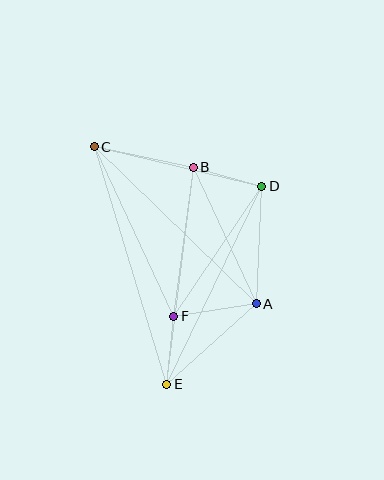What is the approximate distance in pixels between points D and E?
The distance between D and E is approximately 220 pixels.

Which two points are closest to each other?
Points E and F are closest to each other.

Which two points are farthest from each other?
Points C and E are farthest from each other.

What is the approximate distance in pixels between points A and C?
The distance between A and C is approximately 226 pixels.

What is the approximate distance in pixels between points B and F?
The distance between B and F is approximately 151 pixels.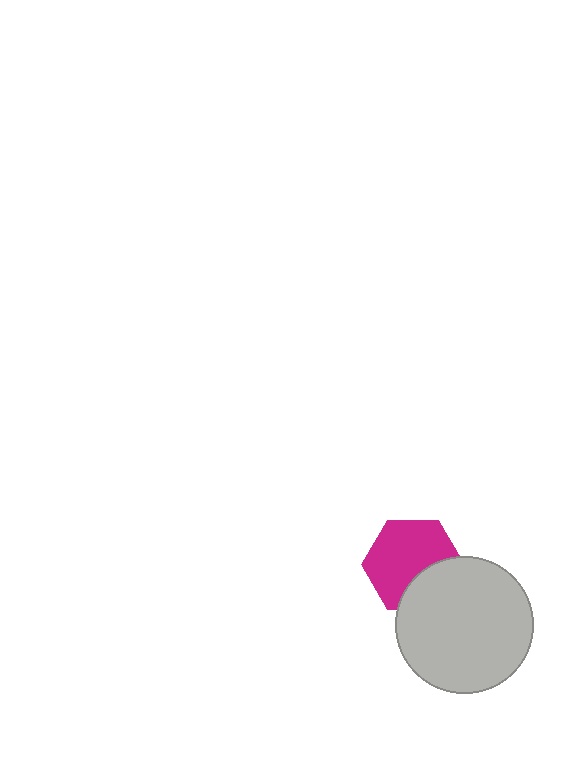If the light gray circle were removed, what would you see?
You would see the complete magenta hexagon.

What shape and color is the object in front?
The object in front is a light gray circle.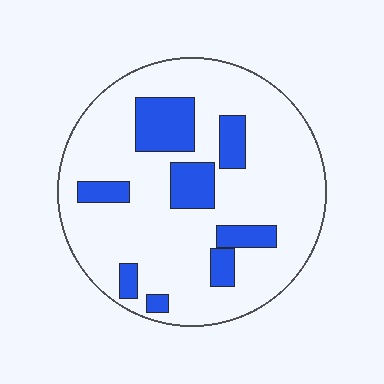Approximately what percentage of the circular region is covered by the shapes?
Approximately 20%.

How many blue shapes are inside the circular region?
8.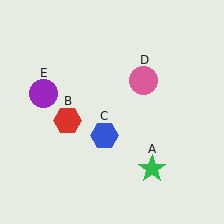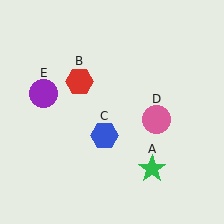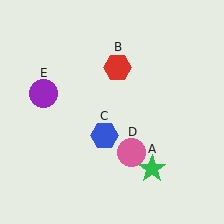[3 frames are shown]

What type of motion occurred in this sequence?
The red hexagon (object B), pink circle (object D) rotated clockwise around the center of the scene.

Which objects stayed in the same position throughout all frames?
Green star (object A) and blue hexagon (object C) and purple circle (object E) remained stationary.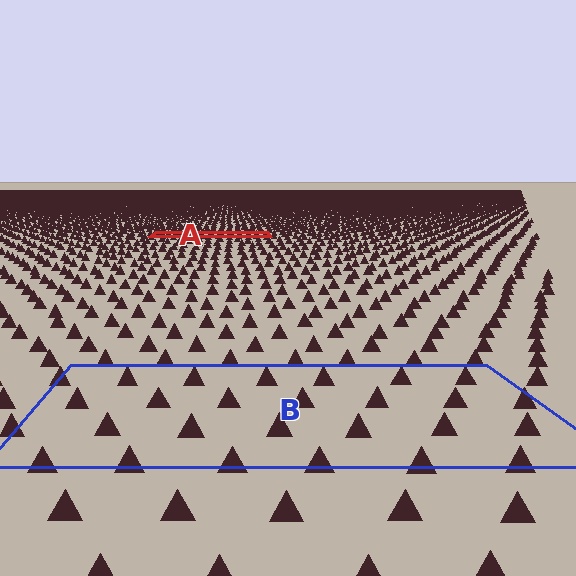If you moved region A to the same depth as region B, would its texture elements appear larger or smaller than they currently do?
They would appear larger. At a closer depth, the same texture elements are projected at a bigger on-screen size.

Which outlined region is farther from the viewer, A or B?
Region A is farther from the viewer — the texture elements inside it appear smaller and more densely packed.